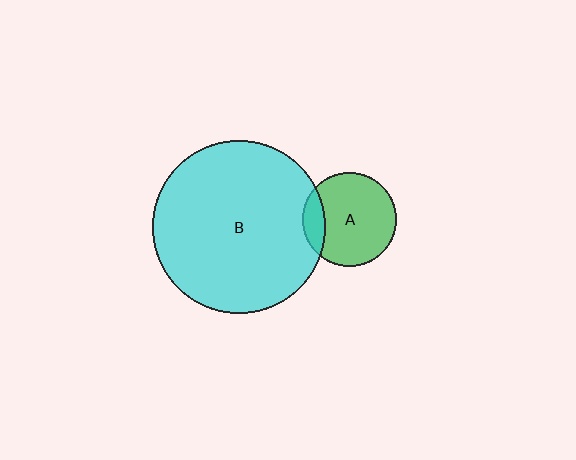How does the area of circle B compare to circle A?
Approximately 3.4 times.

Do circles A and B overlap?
Yes.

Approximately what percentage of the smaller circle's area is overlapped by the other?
Approximately 15%.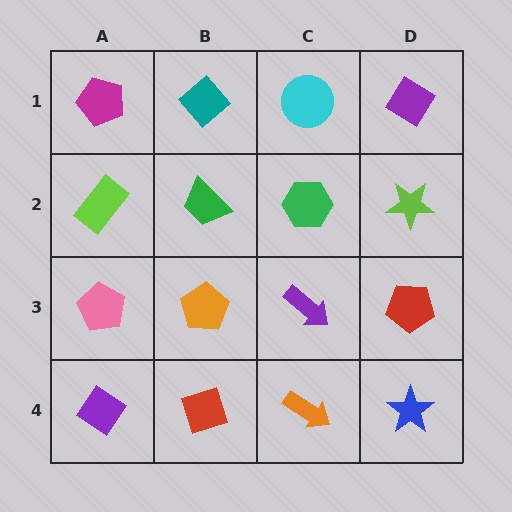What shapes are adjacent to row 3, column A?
A lime rectangle (row 2, column A), a purple diamond (row 4, column A), an orange pentagon (row 3, column B).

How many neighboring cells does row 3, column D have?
3.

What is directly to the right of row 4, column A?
A red diamond.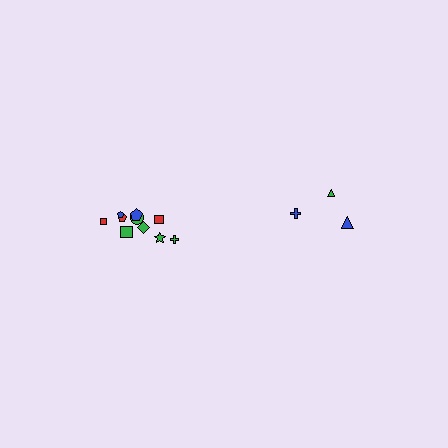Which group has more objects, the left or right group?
The left group.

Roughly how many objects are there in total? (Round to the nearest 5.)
Roughly 15 objects in total.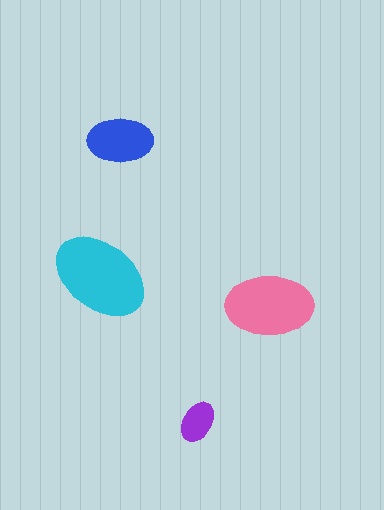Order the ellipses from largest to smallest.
the cyan one, the pink one, the blue one, the purple one.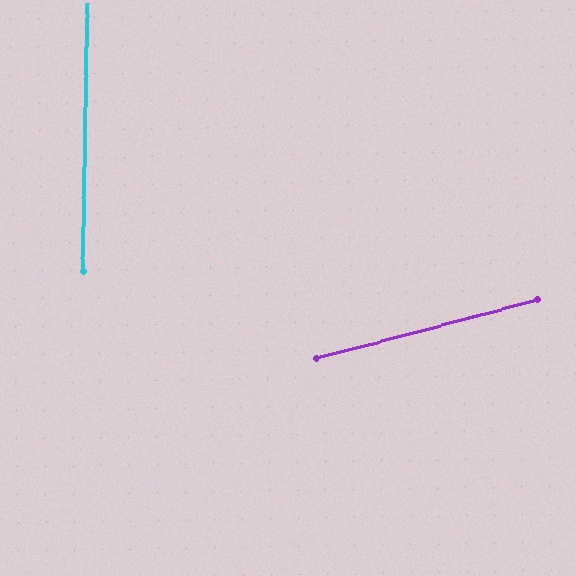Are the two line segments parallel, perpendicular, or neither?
Neither parallel nor perpendicular — they differ by about 74°.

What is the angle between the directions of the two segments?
Approximately 74 degrees.